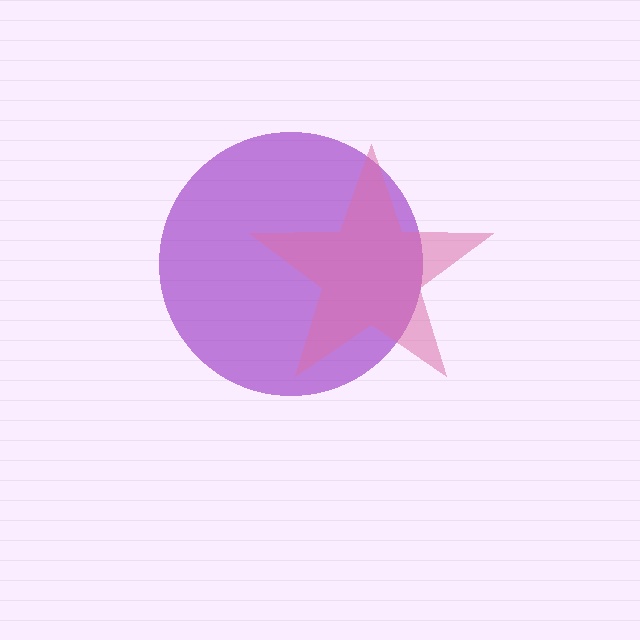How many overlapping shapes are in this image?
There are 2 overlapping shapes in the image.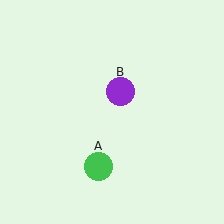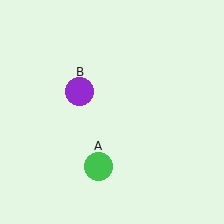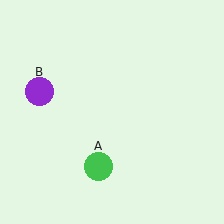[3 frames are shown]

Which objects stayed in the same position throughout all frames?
Green circle (object A) remained stationary.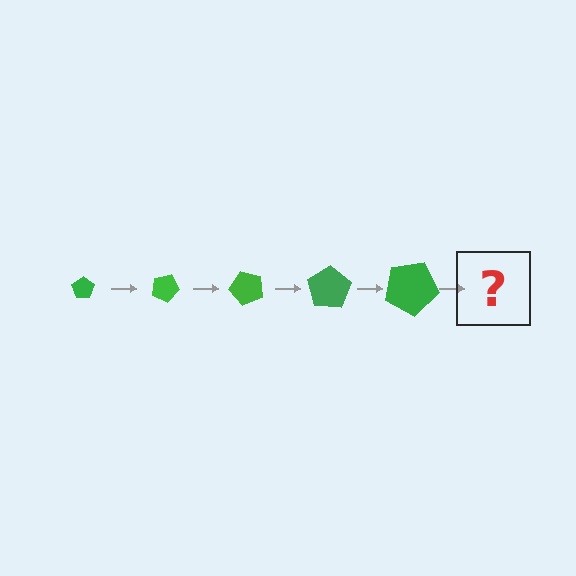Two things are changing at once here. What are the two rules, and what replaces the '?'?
The two rules are that the pentagon grows larger each step and it rotates 25 degrees each step. The '?' should be a pentagon, larger than the previous one and rotated 125 degrees from the start.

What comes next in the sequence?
The next element should be a pentagon, larger than the previous one and rotated 125 degrees from the start.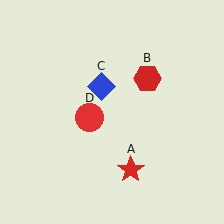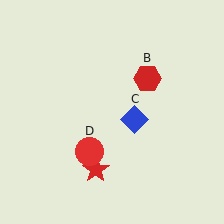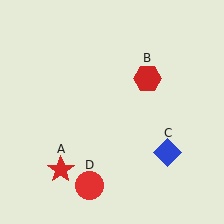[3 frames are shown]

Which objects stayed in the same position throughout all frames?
Red hexagon (object B) remained stationary.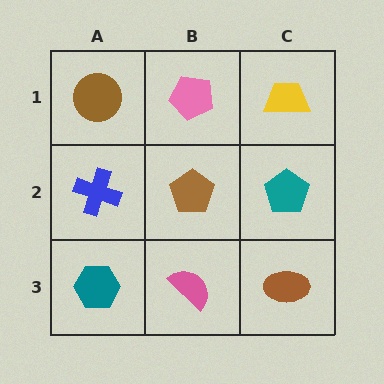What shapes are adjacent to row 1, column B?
A brown pentagon (row 2, column B), a brown circle (row 1, column A), a yellow trapezoid (row 1, column C).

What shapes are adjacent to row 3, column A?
A blue cross (row 2, column A), a pink semicircle (row 3, column B).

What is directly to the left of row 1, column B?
A brown circle.